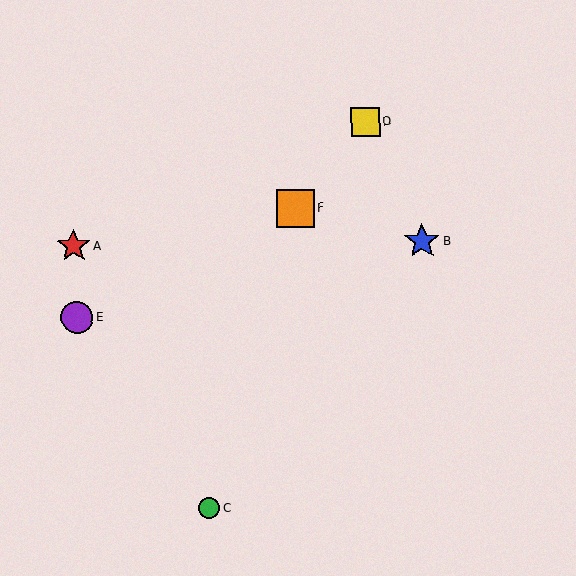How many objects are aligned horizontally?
2 objects (A, B) are aligned horizontally.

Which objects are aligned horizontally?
Objects A, B are aligned horizontally.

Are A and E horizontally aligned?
No, A is at y≈246 and E is at y≈318.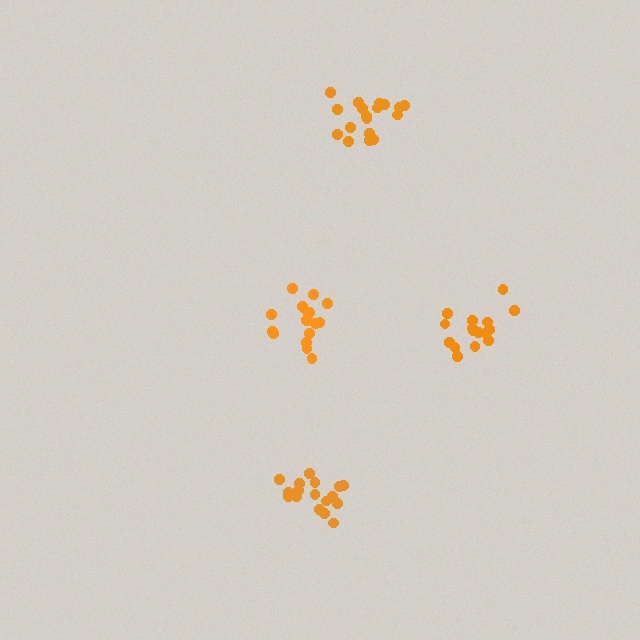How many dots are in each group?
Group 1: 17 dots, Group 2: 17 dots, Group 3: 18 dots, Group 4: 16 dots (68 total).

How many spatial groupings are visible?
There are 4 spatial groupings.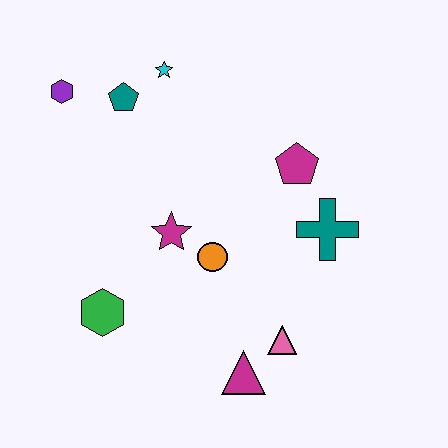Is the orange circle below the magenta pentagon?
Yes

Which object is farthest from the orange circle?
The purple hexagon is farthest from the orange circle.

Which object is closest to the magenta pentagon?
The teal cross is closest to the magenta pentagon.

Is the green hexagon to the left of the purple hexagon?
No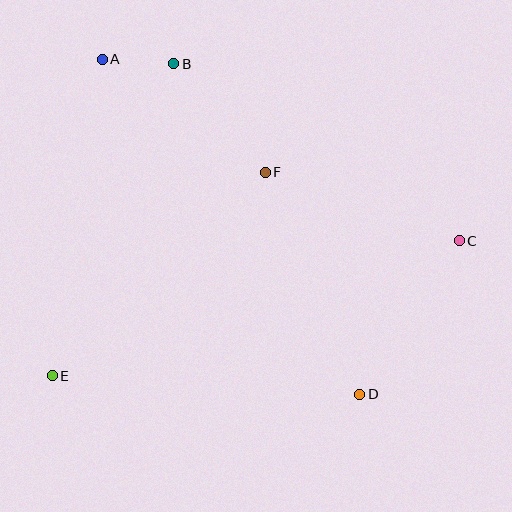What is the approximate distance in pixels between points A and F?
The distance between A and F is approximately 199 pixels.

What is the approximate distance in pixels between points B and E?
The distance between B and E is approximately 335 pixels.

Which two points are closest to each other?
Points A and B are closest to each other.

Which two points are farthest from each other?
Points C and E are farthest from each other.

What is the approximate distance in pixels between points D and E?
The distance between D and E is approximately 308 pixels.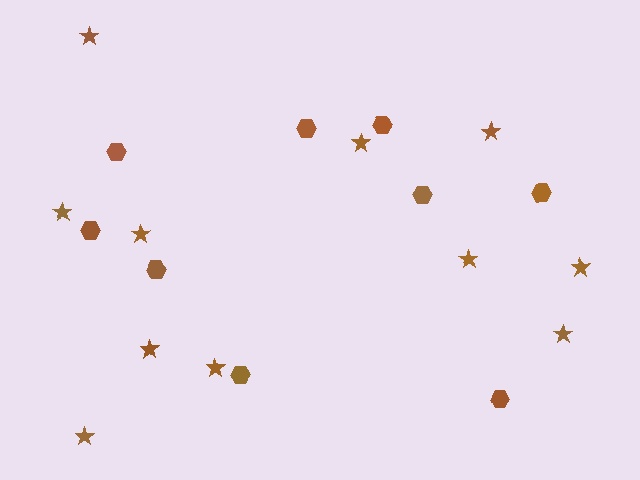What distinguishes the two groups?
There are 2 groups: one group of hexagons (9) and one group of stars (11).